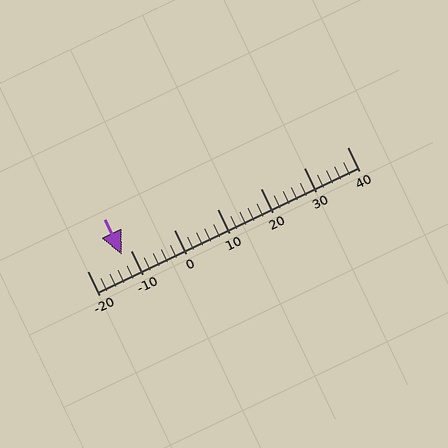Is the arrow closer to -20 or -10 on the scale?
The arrow is closer to -10.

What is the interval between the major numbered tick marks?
The major tick marks are spaced 10 units apart.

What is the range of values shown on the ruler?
The ruler shows values from -20 to 40.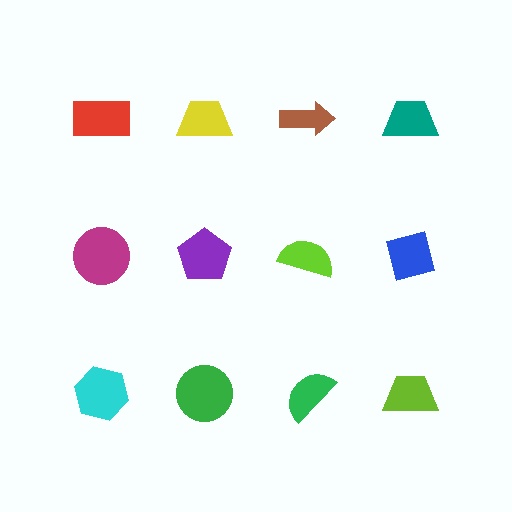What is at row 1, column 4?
A teal trapezoid.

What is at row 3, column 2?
A green circle.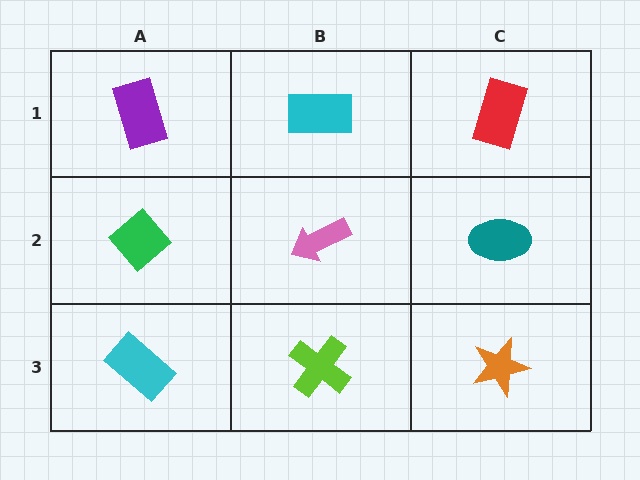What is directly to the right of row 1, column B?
A red rectangle.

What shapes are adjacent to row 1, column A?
A green diamond (row 2, column A), a cyan rectangle (row 1, column B).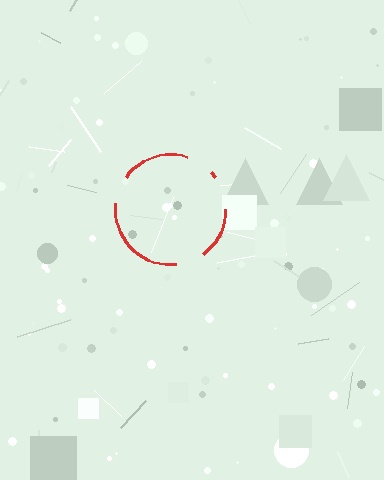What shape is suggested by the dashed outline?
The dashed outline suggests a circle.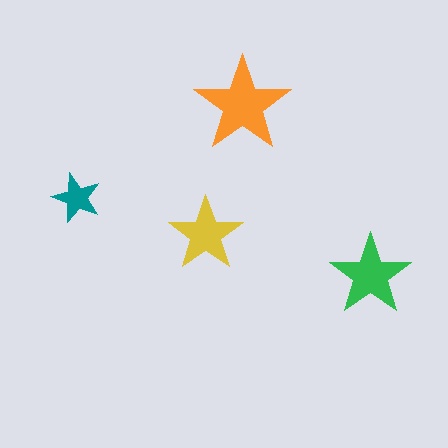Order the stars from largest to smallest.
the orange one, the green one, the yellow one, the teal one.